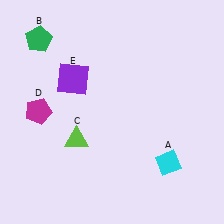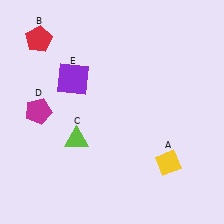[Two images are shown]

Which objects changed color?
A changed from cyan to yellow. B changed from green to red.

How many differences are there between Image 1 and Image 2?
There are 2 differences between the two images.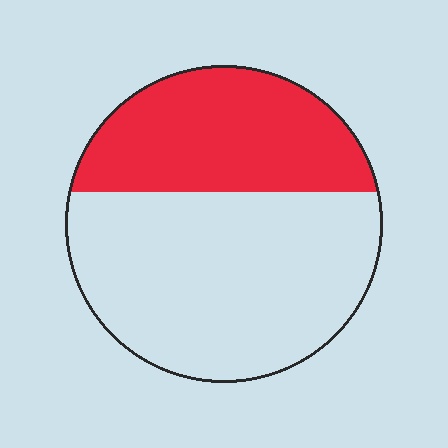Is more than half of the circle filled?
No.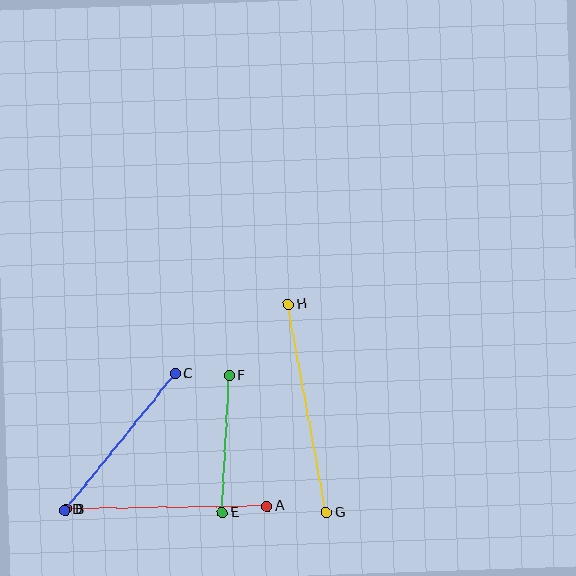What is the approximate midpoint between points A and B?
The midpoint is at approximately (167, 508) pixels.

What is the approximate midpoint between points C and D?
The midpoint is at approximately (120, 442) pixels.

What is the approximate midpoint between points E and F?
The midpoint is at approximately (226, 444) pixels.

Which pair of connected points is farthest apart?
Points G and H are farthest apart.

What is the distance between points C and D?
The distance is approximately 175 pixels.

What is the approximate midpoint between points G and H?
The midpoint is at approximately (307, 408) pixels.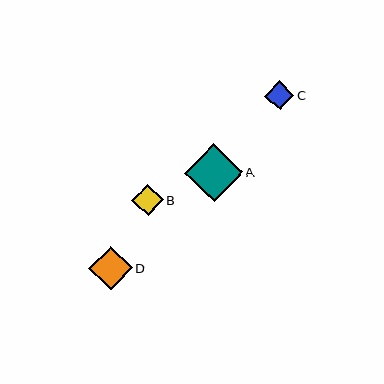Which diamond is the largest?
Diamond A is the largest with a size of approximately 58 pixels.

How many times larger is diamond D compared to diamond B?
Diamond D is approximately 1.4 times the size of diamond B.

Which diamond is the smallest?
Diamond C is the smallest with a size of approximately 30 pixels.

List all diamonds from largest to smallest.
From largest to smallest: A, D, B, C.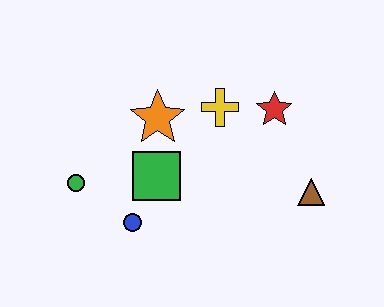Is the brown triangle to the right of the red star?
Yes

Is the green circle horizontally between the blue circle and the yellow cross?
No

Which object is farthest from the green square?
The brown triangle is farthest from the green square.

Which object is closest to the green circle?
The blue circle is closest to the green circle.